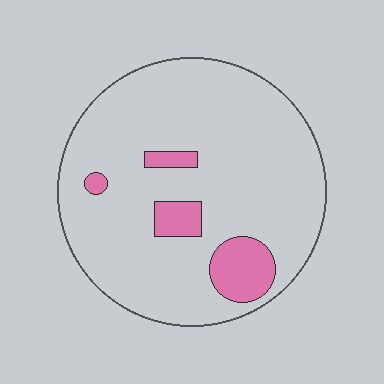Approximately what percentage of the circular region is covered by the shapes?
Approximately 10%.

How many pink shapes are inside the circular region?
4.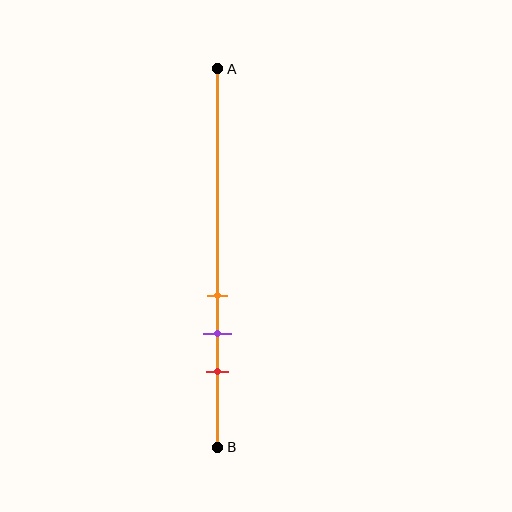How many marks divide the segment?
There are 3 marks dividing the segment.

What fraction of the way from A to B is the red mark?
The red mark is approximately 80% (0.8) of the way from A to B.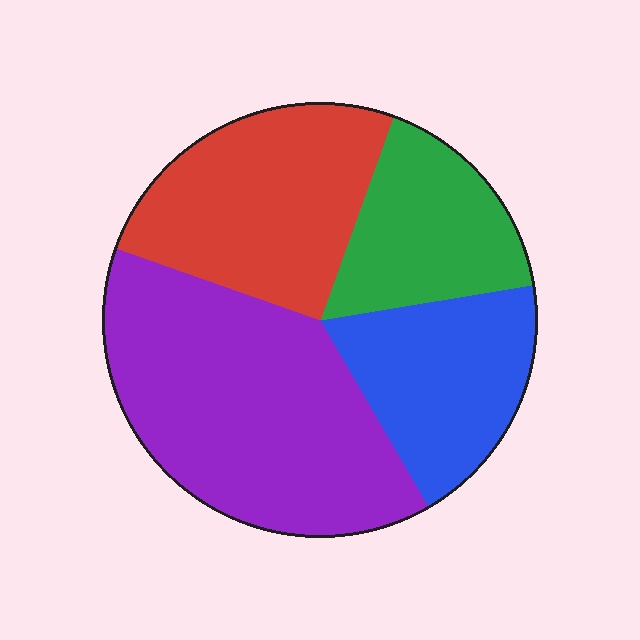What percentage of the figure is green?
Green covers around 15% of the figure.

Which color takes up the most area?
Purple, at roughly 40%.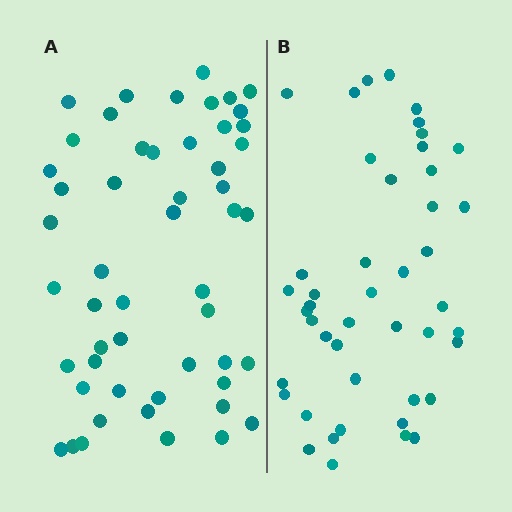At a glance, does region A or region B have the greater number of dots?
Region A (the left region) has more dots.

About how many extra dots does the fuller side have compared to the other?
Region A has roughly 8 or so more dots than region B.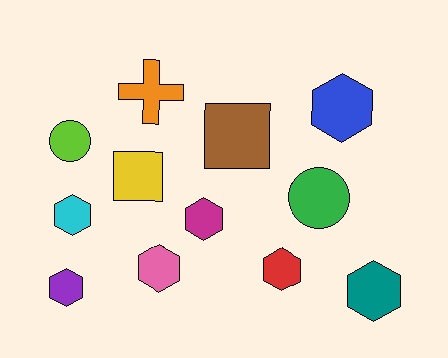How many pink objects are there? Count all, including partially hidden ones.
There is 1 pink object.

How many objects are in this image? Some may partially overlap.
There are 12 objects.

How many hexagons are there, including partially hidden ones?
There are 7 hexagons.